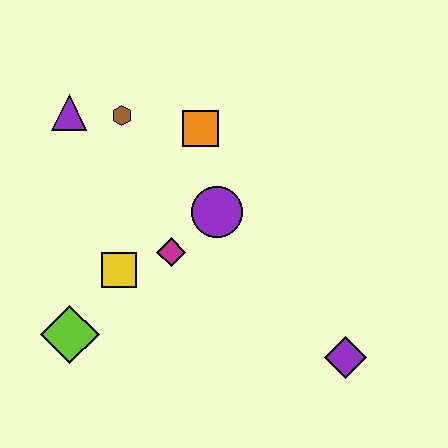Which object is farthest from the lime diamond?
The purple diamond is farthest from the lime diamond.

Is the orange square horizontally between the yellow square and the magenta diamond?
No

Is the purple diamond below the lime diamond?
Yes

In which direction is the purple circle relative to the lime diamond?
The purple circle is to the right of the lime diamond.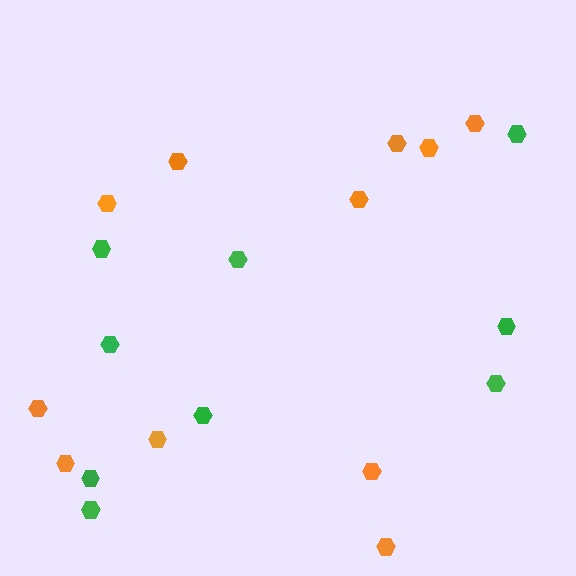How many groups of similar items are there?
There are 2 groups: one group of orange hexagons (11) and one group of green hexagons (9).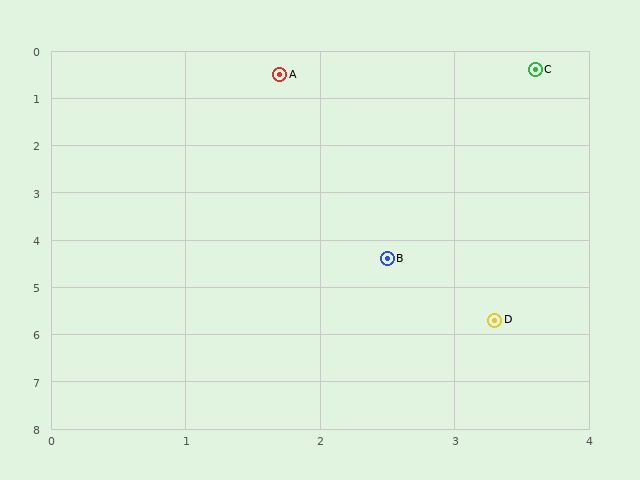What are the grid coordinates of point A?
Point A is at approximately (1.7, 0.5).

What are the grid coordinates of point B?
Point B is at approximately (2.5, 4.4).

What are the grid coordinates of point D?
Point D is at approximately (3.3, 5.7).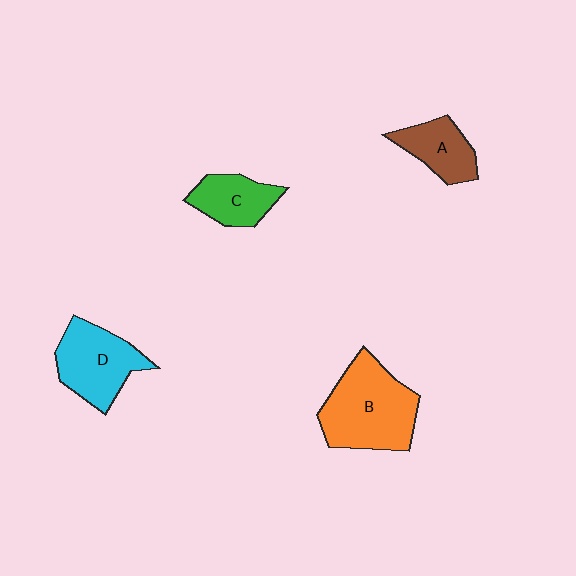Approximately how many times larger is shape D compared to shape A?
Approximately 1.5 times.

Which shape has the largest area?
Shape B (orange).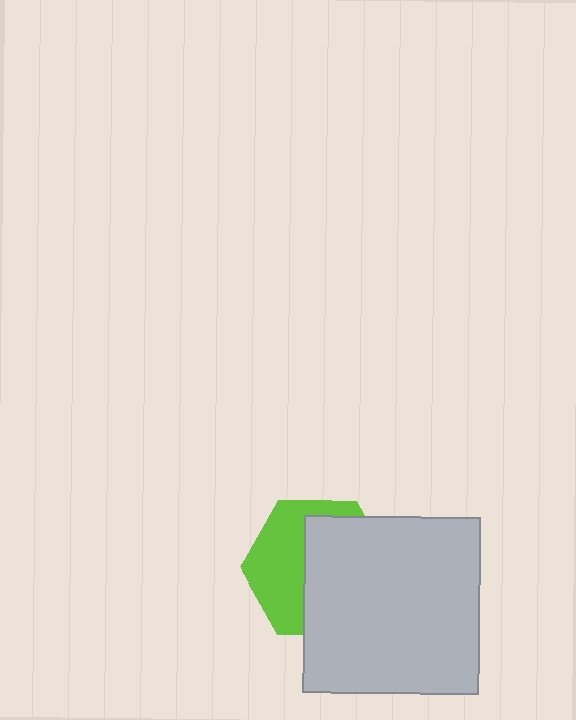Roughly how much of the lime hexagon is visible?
A small part of it is visible (roughly 44%).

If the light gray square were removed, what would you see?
You would see the complete lime hexagon.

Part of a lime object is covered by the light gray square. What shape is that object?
It is a hexagon.